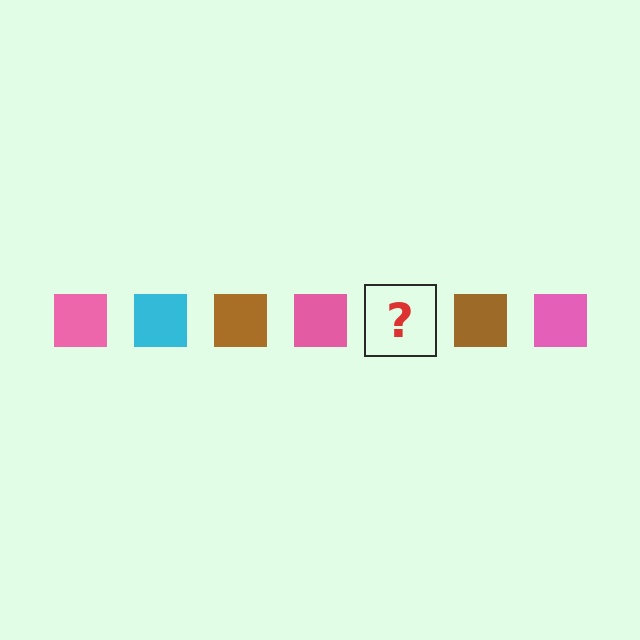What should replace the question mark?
The question mark should be replaced with a cyan square.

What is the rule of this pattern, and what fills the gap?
The rule is that the pattern cycles through pink, cyan, brown squares. The gap should be filled with a cyan square.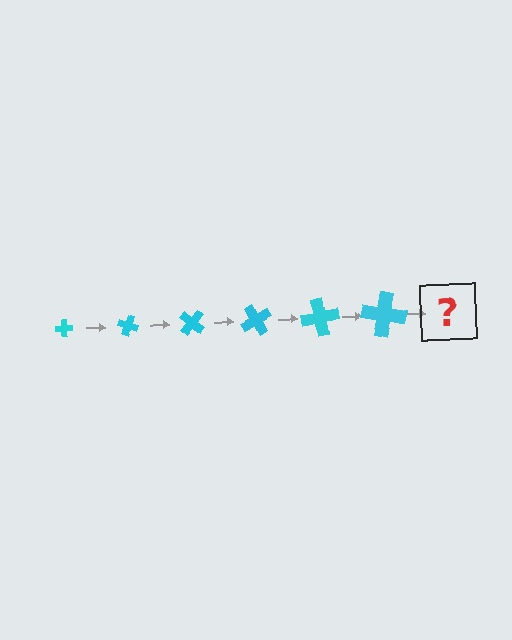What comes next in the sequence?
The next element should be a cross, larger than the previous one and rotated 120 degrees from the start.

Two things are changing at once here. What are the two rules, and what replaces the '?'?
The two rules are that the cross grows larger each step and it rotates 20 degrees each step. The '?' should be a cross, larger than the previous one and rotated 120 degrees from the start.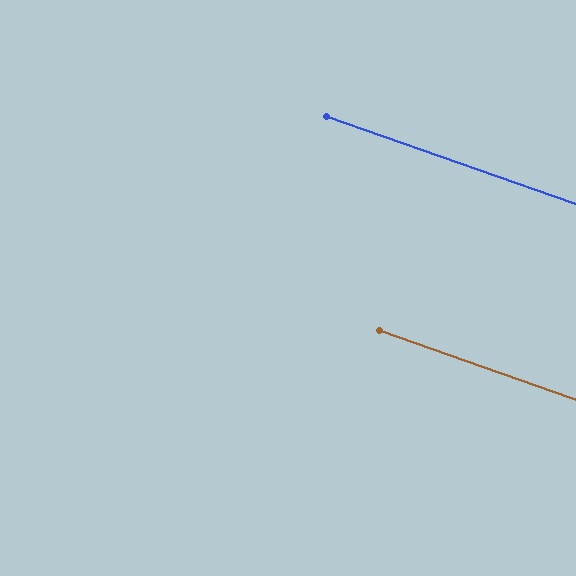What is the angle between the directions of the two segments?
Approximately 0 degrees.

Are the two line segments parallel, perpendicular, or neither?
Parallel — their directions differ by only 0.2°.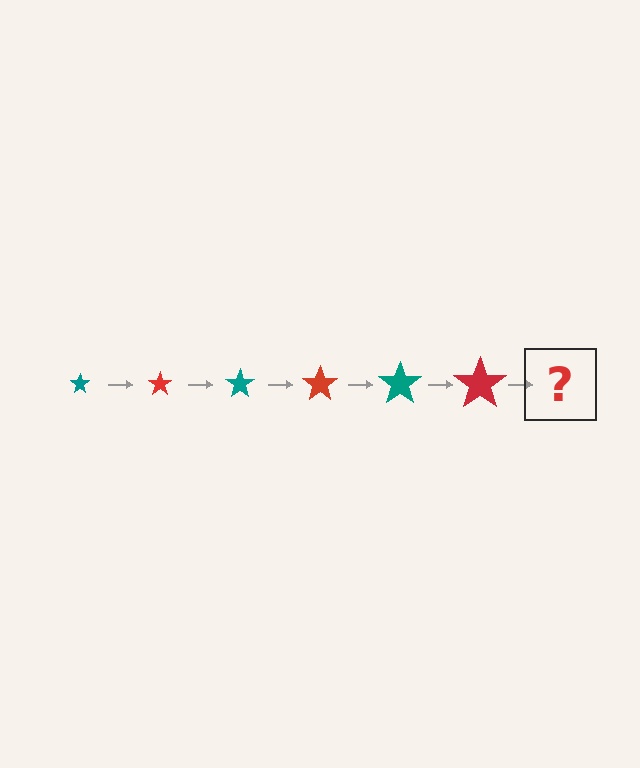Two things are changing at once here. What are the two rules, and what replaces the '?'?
The two rules are that the star grows larger each step and the color cycles through teal and red. The '?' should be a teal star, larger than the previous one.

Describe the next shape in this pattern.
It should be a teal star, larger than the previous one.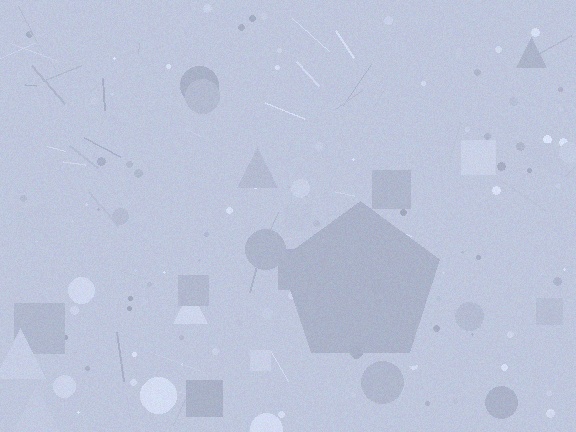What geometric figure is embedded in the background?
A pentagon is embedded in the background.